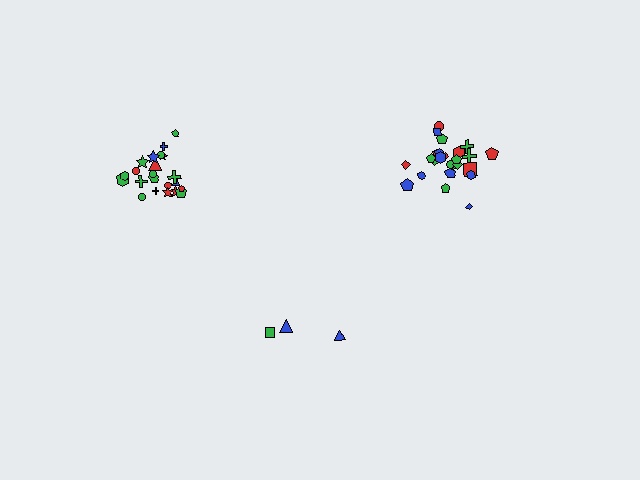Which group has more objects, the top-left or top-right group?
The top-right group.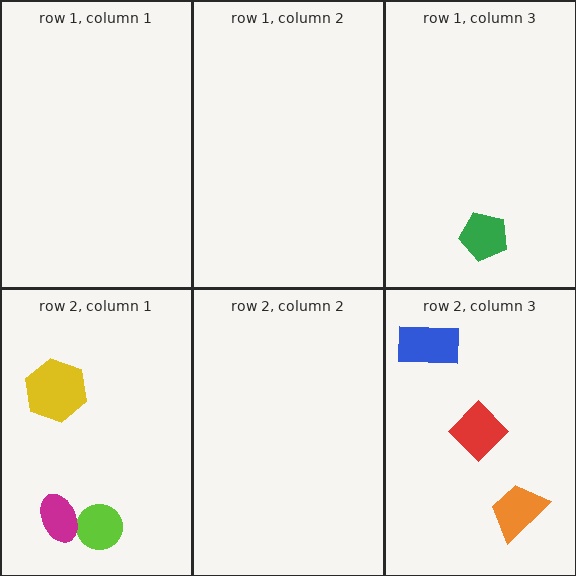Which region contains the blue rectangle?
The row 2, column 3 region.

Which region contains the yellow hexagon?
The row 2, column 1 region.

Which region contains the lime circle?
The row 2, column 1 region.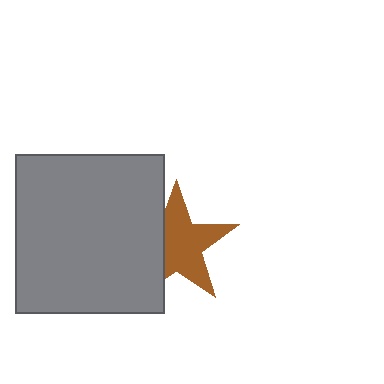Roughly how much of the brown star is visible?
Most of it is visible (roughly 67%).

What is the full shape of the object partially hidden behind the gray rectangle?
The partially hidden object is a brown star.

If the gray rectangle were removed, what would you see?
You would see the complete brown star.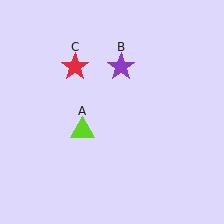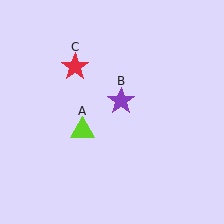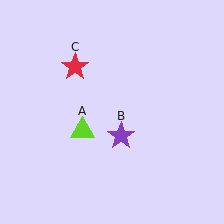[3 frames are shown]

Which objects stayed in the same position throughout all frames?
Lime triangle (object A) and red star (object C) remained stationary.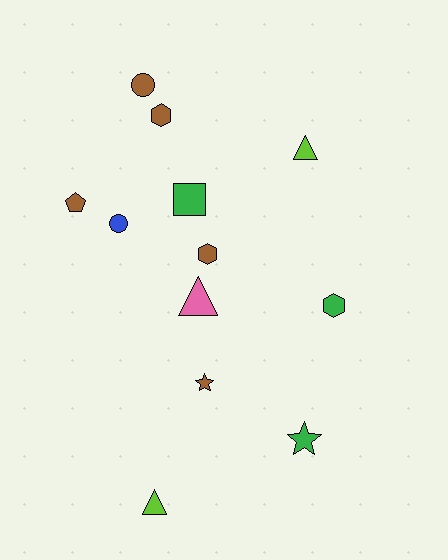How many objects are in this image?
There are 12 objects.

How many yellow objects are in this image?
There are no yellow objects.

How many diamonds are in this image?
There are no diamonds.